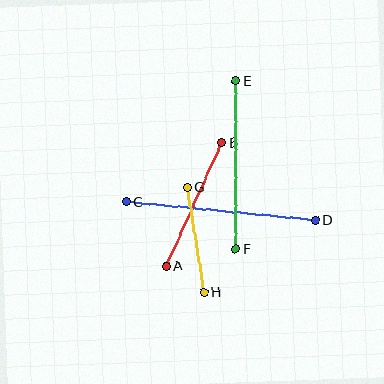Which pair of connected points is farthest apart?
Points C and D are farthest apart.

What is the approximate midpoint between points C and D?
The midpoint is at approximately (221, 211) pixels.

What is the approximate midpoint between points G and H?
The midpoint is at approximately (196, 240) pixels.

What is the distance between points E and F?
The distance is approximately 168 pixels.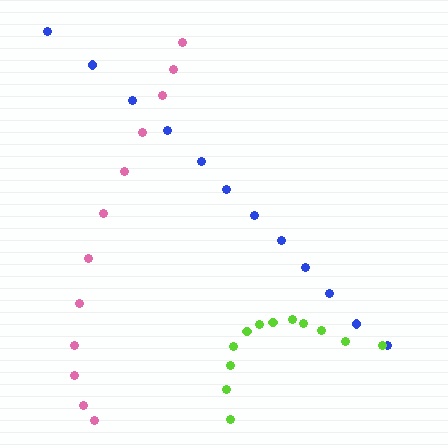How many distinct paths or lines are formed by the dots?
There are 3 distinct paths.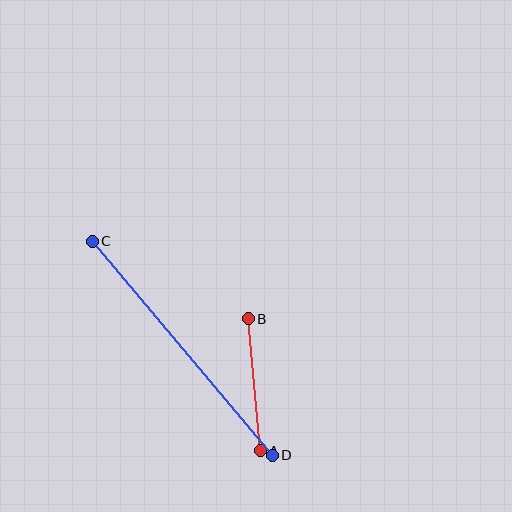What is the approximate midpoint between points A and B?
The midpoint is at approximately (254, 385) pixels.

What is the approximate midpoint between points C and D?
The midpoint is at approximately (182, 348) pixels.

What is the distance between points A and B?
The distance is approximately 132 pixels.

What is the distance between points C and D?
The distance is approximately 280 pixels.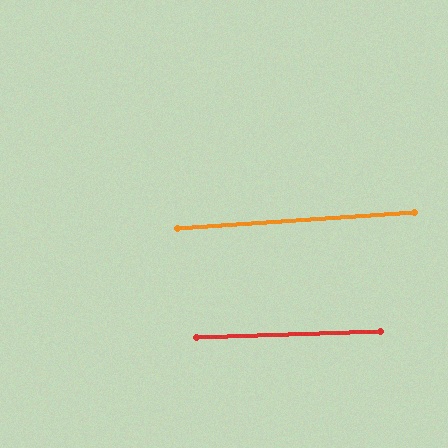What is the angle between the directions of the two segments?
Approximately 2 degrees.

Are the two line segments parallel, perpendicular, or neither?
Parallel — their directions differ by only 1.6°.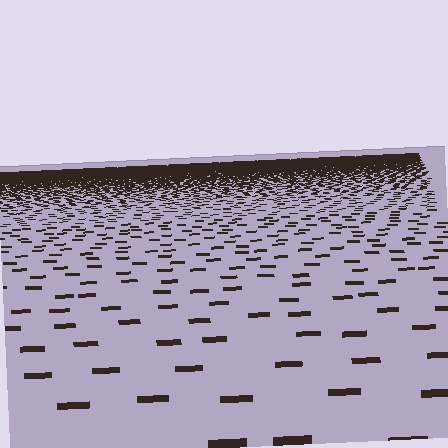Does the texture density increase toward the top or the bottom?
Density increases toward the top.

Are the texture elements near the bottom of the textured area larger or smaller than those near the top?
Larger. Near the bottom, elements are closer to the viewer and appear at a bigger on-screen size.